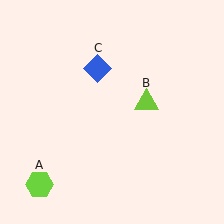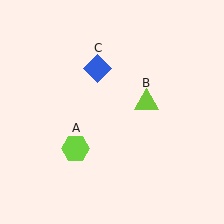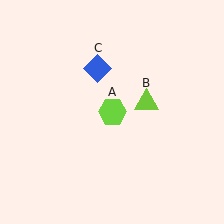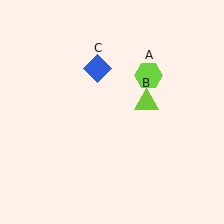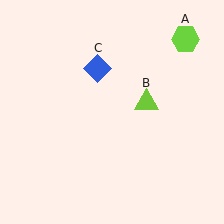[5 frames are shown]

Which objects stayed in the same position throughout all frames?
Lime triangle (object B) and blue diamond (object C) remained stationary.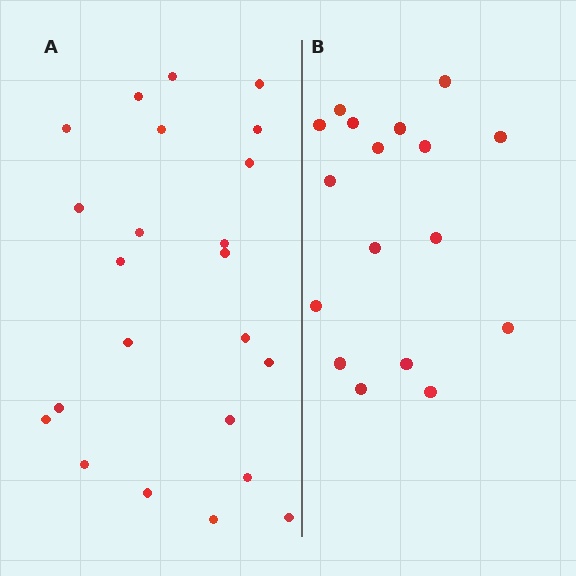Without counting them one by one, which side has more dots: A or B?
Region A (the left region) has more dots.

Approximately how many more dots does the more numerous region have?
Region A has about 6 more dots than region B.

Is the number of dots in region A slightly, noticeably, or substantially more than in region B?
Region A has noticeably more, but not dramatically so. The ratio is roughly 1.4 to 1.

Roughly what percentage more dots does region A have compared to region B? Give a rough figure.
About 35% more.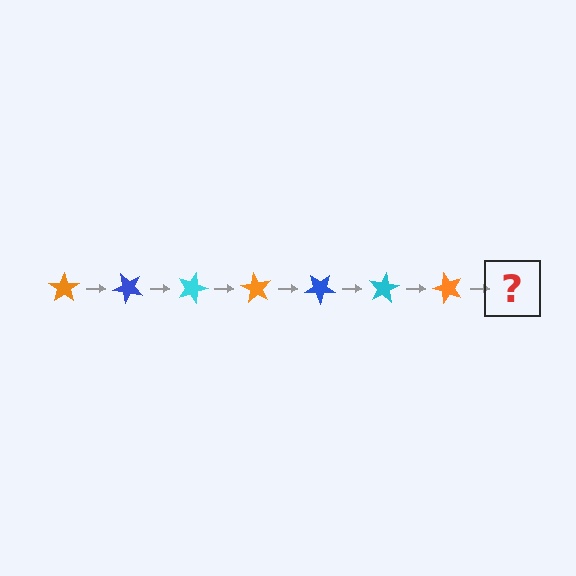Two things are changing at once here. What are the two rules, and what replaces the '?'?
The two rules are that it rotates 45 degrees each step and the color cycles through orange, blue, and cyan. The '?' should be a blue star, rotated 315 degrees from the start.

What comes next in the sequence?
The next element should be a blue star, rotated 315 degrees from the start.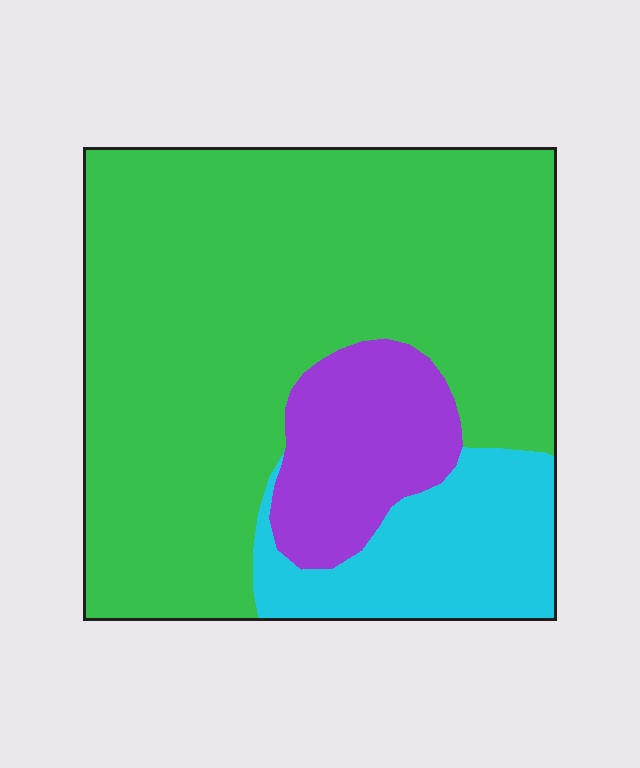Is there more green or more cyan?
Green.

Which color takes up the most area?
Green, at roughly 70%.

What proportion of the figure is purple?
Purple covers roughly 15% of the figure.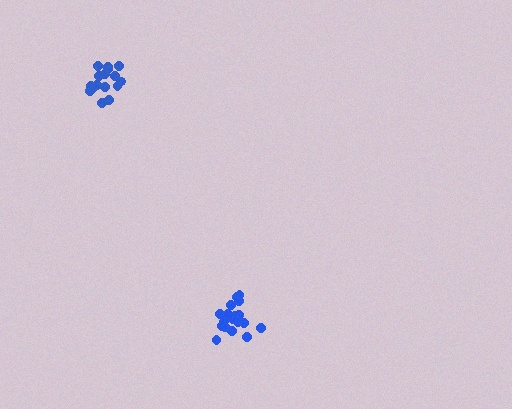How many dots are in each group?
Group 1: 21 dots, Group 2: 16 dots (37 total).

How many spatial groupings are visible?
There are 2 spatial groupings.